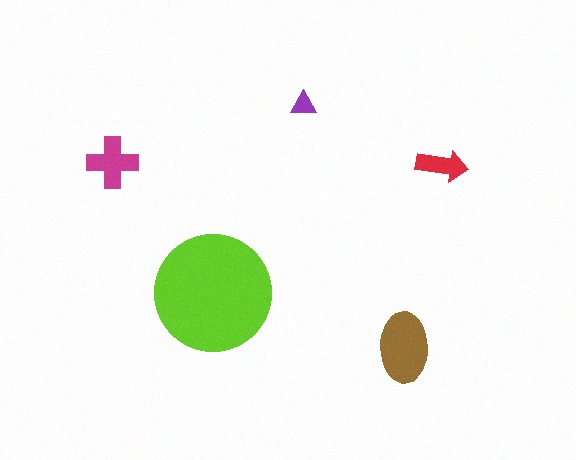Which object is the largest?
The lime circle.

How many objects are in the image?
There are 5 objects in the image.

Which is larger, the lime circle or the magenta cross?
The lime circle.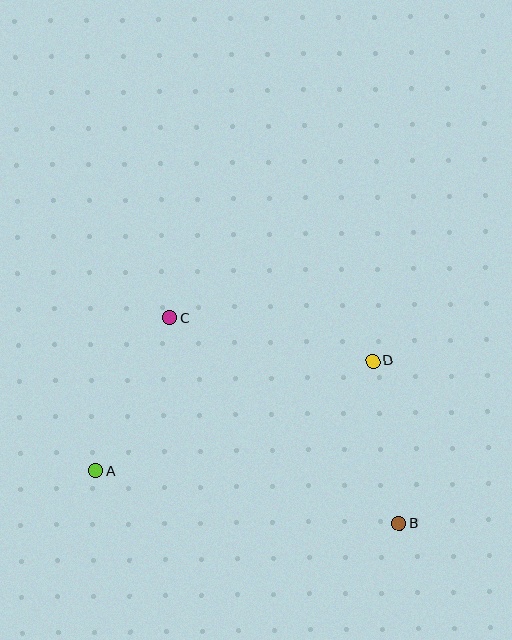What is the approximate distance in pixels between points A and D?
The distance between A and D is approximately 298 pixels.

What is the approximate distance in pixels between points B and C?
The distance between B and C is approximately 308 pixels.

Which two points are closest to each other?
Points B and D are closest to each other.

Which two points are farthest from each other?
Points A and B are farthest from each other.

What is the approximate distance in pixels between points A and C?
The distance between A and C is approximately 170 pixels.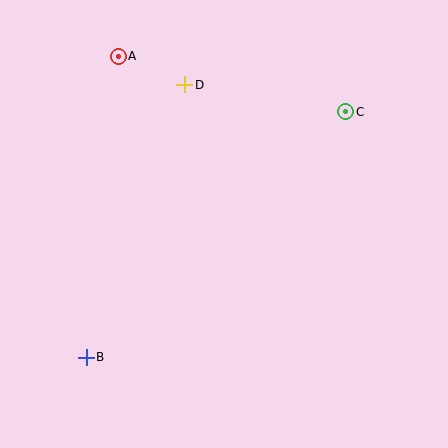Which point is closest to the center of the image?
Point D at (185, 85) is closest to the center.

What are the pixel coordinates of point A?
Point A is at (118, 56).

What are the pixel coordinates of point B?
Point B is at (86, 357).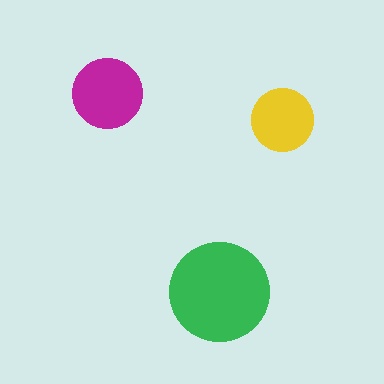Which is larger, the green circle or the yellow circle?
The green one.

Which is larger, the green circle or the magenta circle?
The green one.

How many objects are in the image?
There are 3 objects in the image.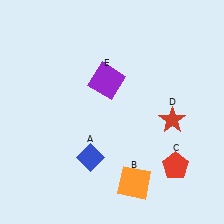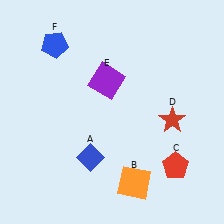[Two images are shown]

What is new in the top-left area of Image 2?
A blue pentagon (F) was added in the top-left area of Image 2.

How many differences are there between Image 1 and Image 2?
There is 1 difference between the two images.